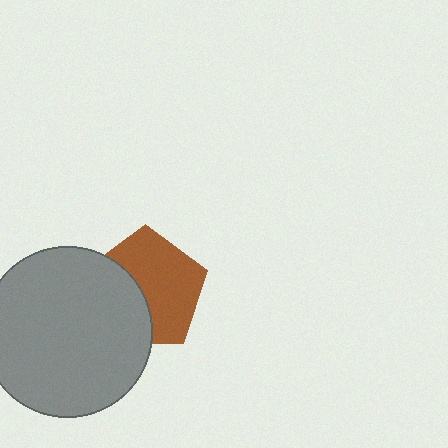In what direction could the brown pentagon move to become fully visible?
The brown pentagon could move right. That would shift it out from behind the gray circle entirely.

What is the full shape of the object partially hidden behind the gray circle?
The partially hidden object is a brown pentagon.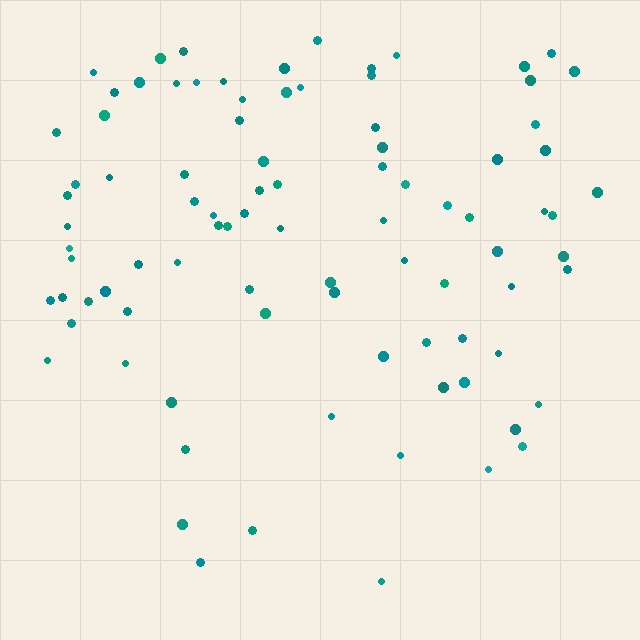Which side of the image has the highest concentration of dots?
The top.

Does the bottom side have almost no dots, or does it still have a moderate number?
Still a moderate number, just noticeably fewer than the top.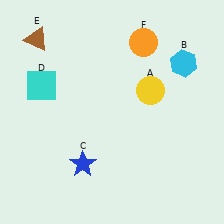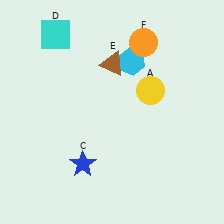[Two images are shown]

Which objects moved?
The objects that moved are: the cyan hexagon (B), the cyan square (D), the brown triangle (E).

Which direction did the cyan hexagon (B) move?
The cyan hexagon (B) moved left.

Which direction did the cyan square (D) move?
The cyan square (D) moved up.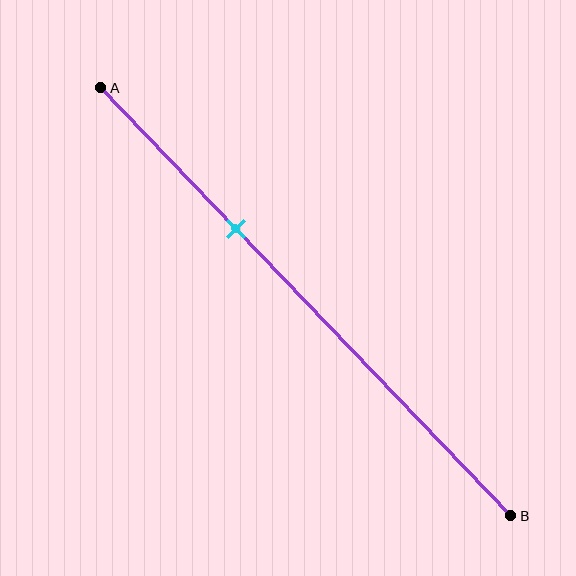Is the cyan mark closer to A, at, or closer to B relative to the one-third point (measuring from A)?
The cyan mark is approximately at the one-third point of segment AB.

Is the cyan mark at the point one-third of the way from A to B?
Yes, the mark is approximately at the one-third point.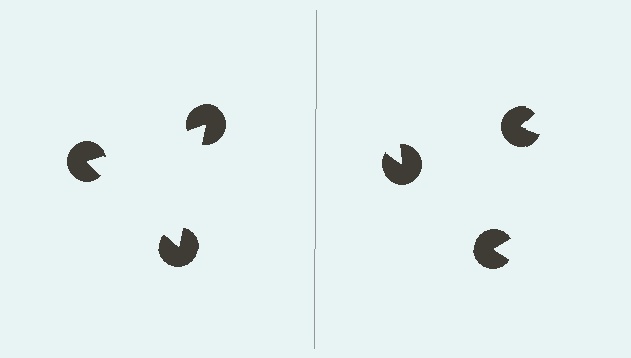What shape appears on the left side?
An illusory triangle.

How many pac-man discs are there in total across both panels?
6 — 3 on each side.